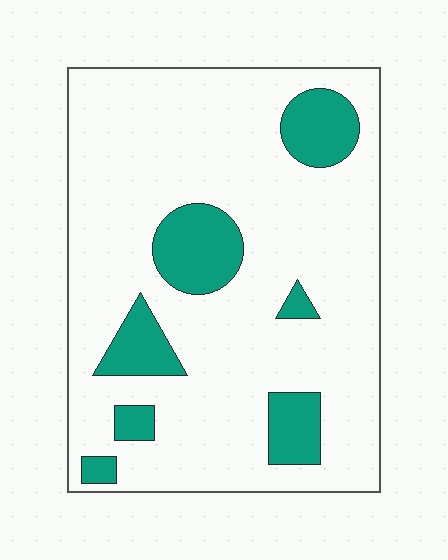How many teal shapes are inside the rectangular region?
7.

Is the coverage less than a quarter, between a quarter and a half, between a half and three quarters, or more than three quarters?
Less than a quarter.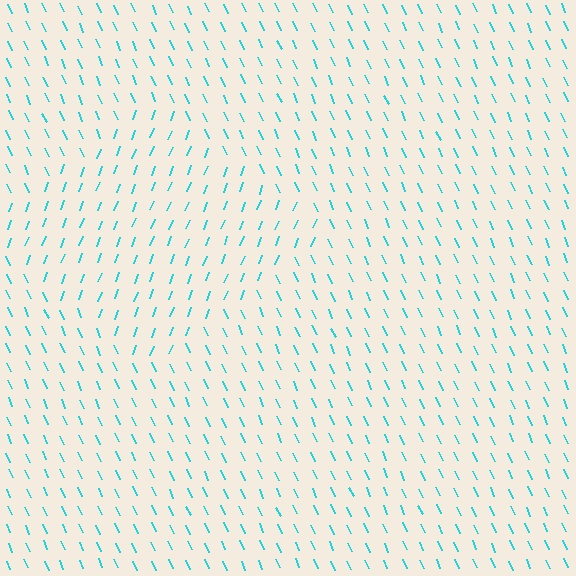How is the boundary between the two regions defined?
The boundary is defined purely by a change in line orientation (approximately 45 degrees difference). All lines are the same color and thickness.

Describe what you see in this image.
The image is filled with small cyan line segments. A diamond region in the image has lines oriented differently from the surrounding lines, creating a visible texture boundary.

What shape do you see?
I see a diamond.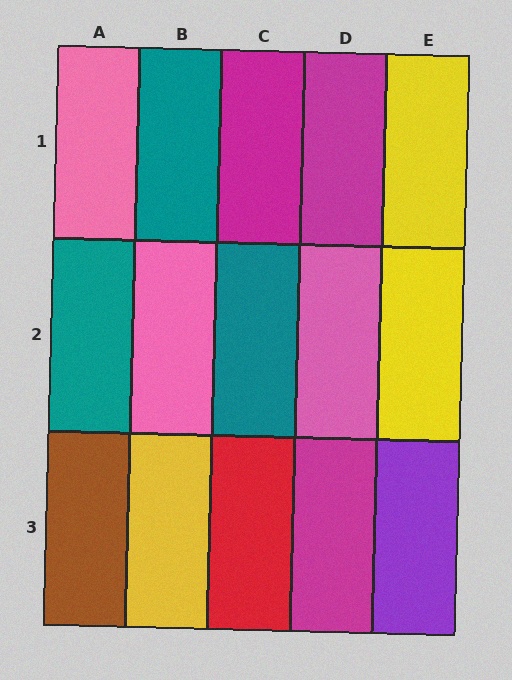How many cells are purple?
1 cell is purple.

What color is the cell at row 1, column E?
Yellow.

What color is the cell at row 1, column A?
Pink.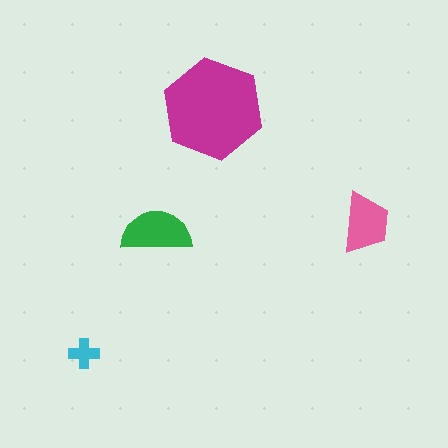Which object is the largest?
The magenta hexagon.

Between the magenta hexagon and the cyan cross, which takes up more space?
The magenta hexagon.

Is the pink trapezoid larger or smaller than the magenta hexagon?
Smaller.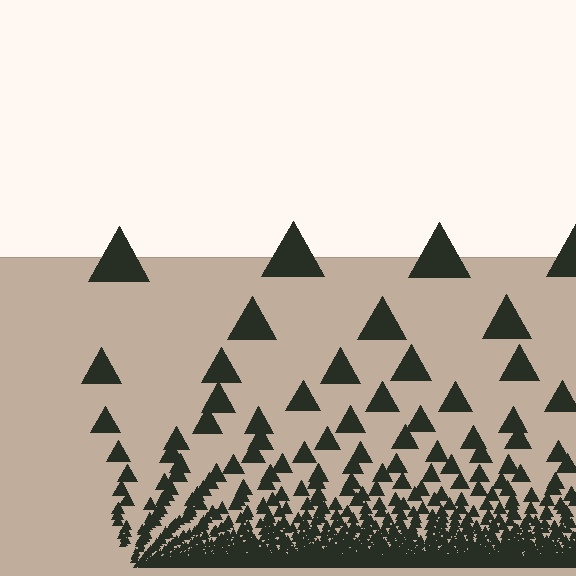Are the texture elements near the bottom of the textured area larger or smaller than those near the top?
Smaller. The gradient is inverted — elements near the bottom are smaller and denser.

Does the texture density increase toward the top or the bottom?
Density increases toward the bottom.